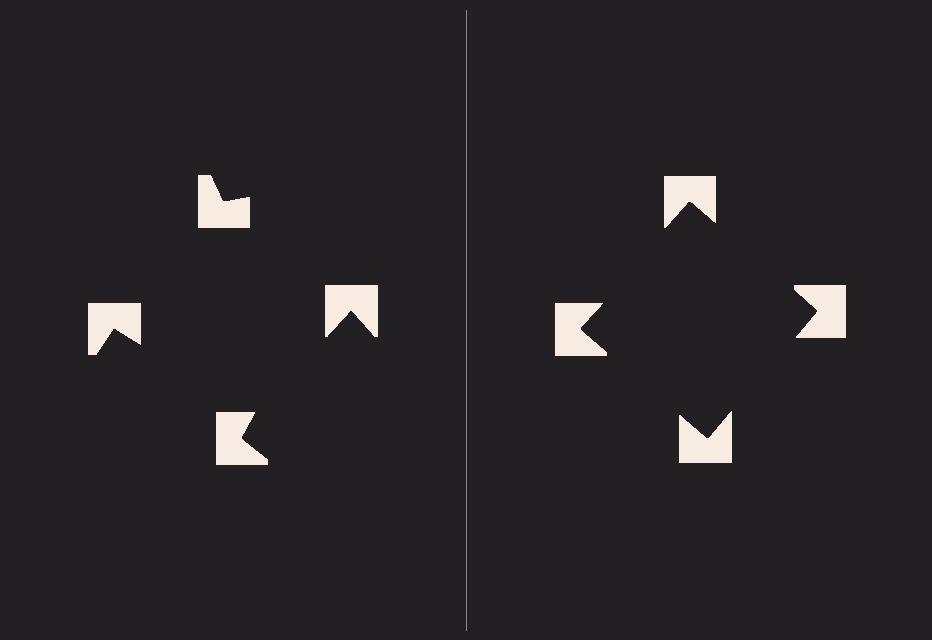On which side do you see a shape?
An illusory square appears on the right side. On the left side the wedge cuts are rotated, so no coherent shape forms.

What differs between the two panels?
The notched squares are positioned identically on both sides; only the wedge orientations differ. On the right they align to a square; on the left they are misaligned.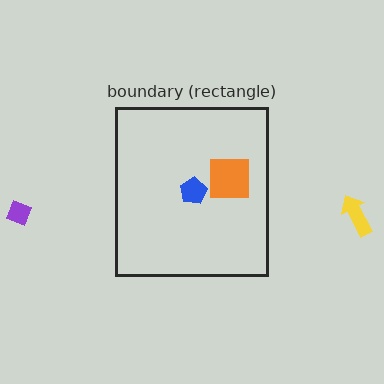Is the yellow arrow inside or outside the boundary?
Outside.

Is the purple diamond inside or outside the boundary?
Outside.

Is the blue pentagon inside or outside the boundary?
Inside.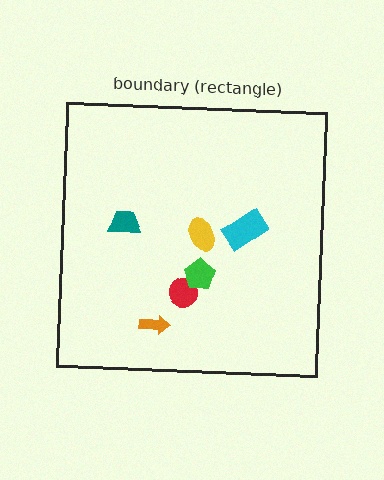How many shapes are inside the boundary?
6 inside, 0 outside.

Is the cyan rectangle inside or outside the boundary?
Inside.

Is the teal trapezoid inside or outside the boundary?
Inside.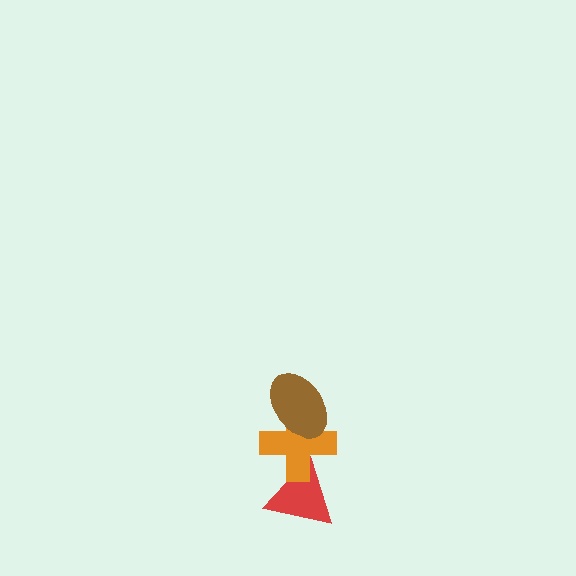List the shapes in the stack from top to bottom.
From top to bottom: the brown ellipse, the orange cross, the red triangle.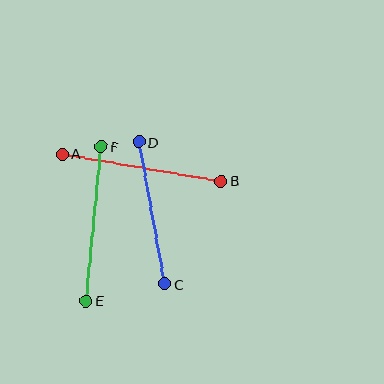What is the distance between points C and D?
The distance is approximately 144 pixels.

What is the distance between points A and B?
The distance is approximately 161 pixels.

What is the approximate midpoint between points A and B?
The midpoint is at approximately (142, 168) pixels.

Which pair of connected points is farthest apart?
Points A and B are farthest apart.